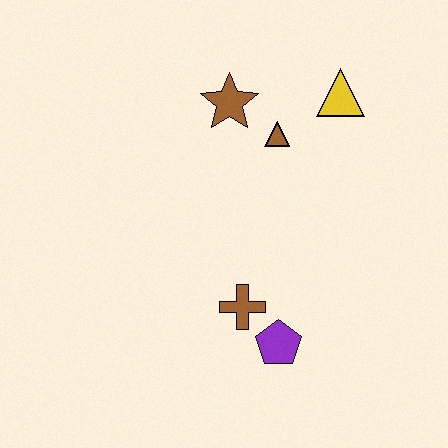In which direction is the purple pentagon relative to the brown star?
The purple pentagon is below the brown star.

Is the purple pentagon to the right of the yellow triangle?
No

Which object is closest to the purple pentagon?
The brown cross is closest to the purple pentagon.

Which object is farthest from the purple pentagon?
The yellow triangle is farthest from the purple pentagon.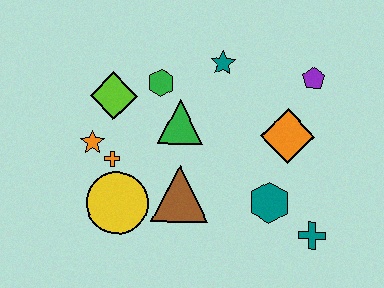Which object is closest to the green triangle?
The green hexagon is closest to the green triangle.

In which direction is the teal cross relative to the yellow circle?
The teal cross is to the right of the yellow circle.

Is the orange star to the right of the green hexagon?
No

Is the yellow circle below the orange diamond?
Yes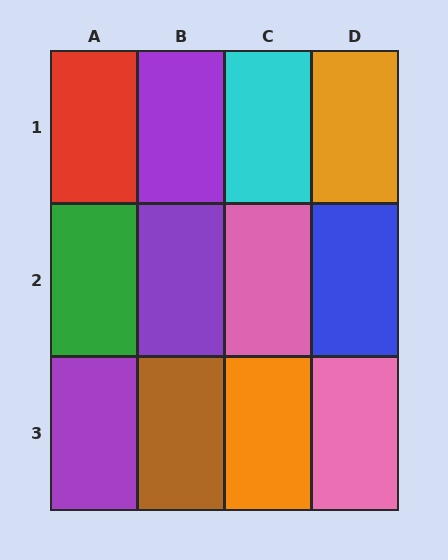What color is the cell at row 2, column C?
Pink.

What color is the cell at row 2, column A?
Green.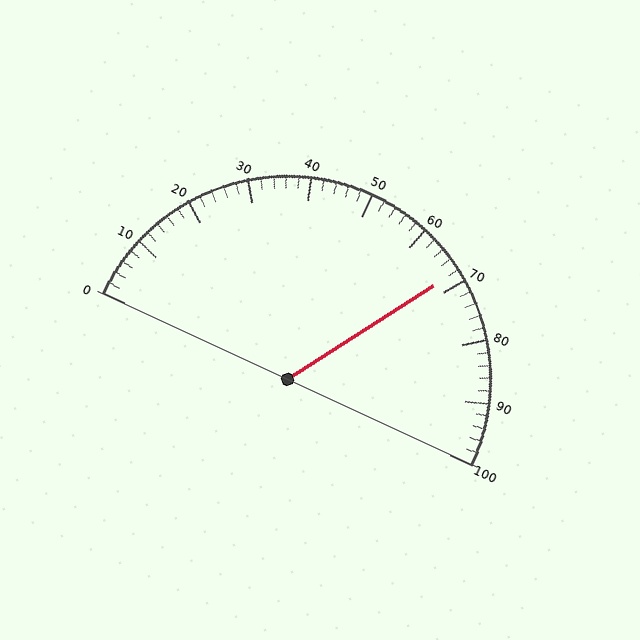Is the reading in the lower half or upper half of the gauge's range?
The reading is in the upper half of the range (0 to 100).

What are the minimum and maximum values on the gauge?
The gauge ranges from 0 to 100.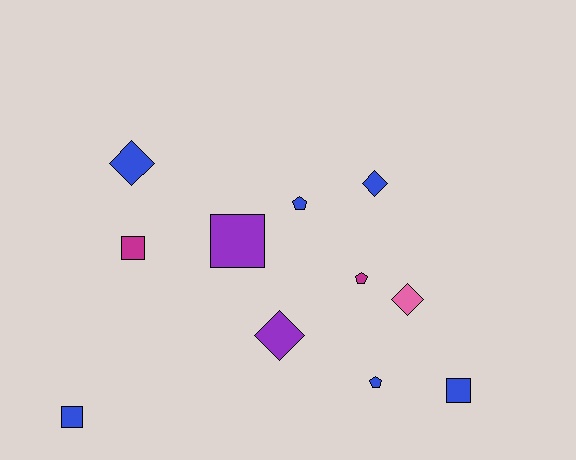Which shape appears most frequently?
Square, with 4 objects.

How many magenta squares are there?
There is 1 magenta square.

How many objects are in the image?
There are 11 objects.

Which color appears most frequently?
Blue, with 6 objects.